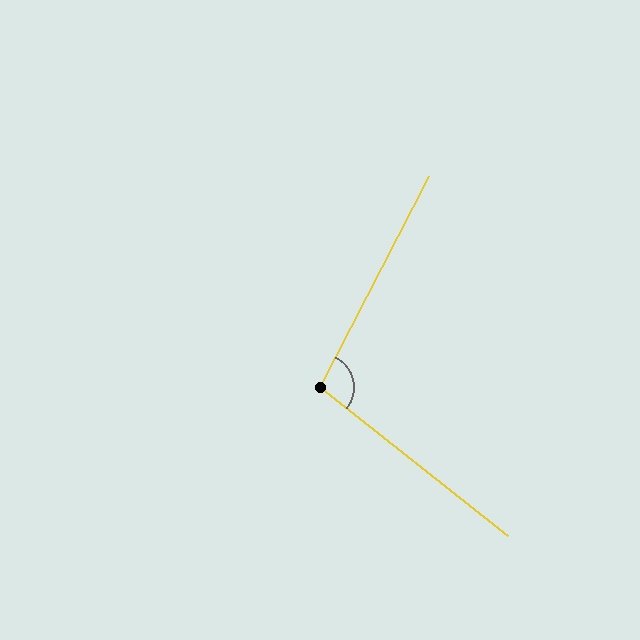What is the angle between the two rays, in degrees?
Approximately 101 degrees.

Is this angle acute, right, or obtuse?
It is obtuse.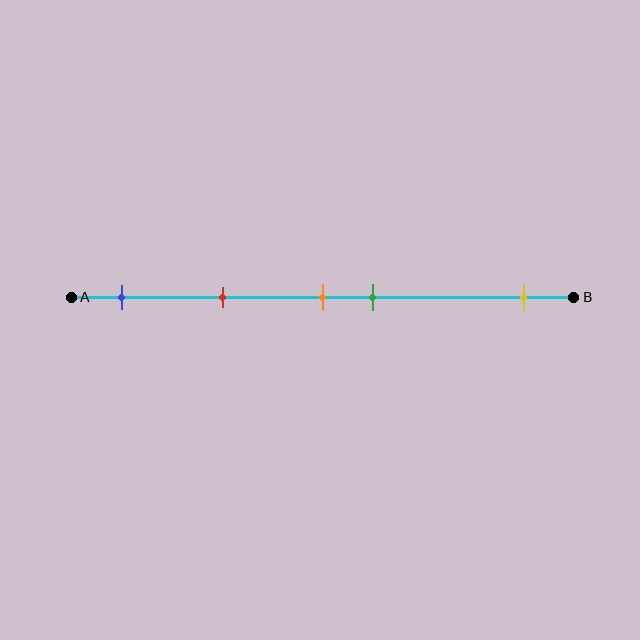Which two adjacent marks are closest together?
The orange and green marks are the closest adjacent pair.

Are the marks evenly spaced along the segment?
No, the marks are not evenly spaced.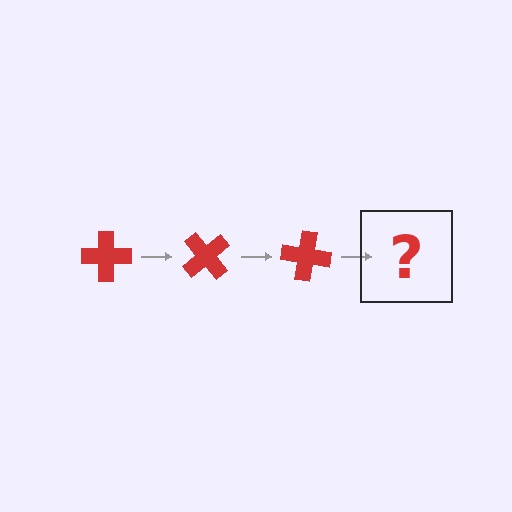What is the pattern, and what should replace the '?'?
The pattern is that the cross rotates 50 degrees each step. The '?' should be a red cross rotated 150 degrees.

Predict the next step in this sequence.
The next step is a red cross rotated 150 degrees.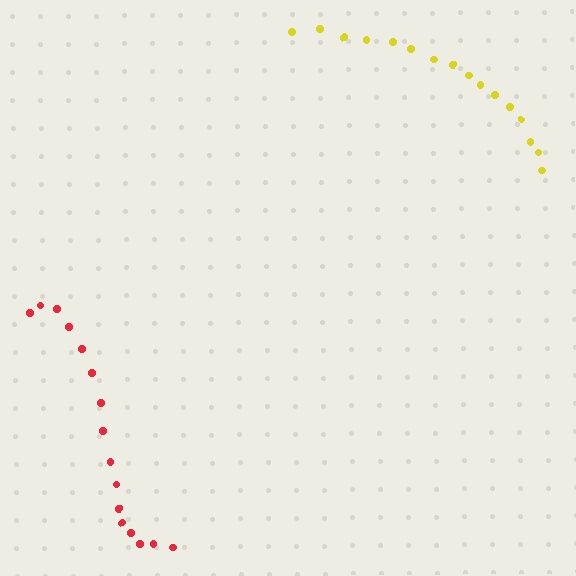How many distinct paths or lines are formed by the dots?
There are 2 distinct paths.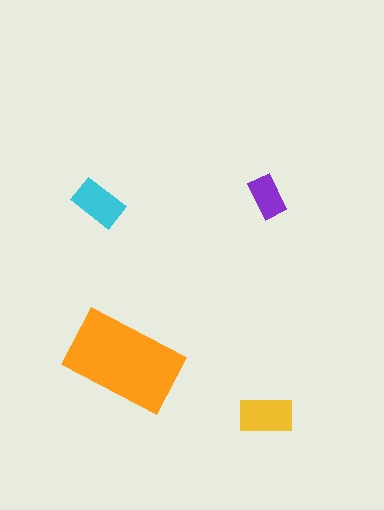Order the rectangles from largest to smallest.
the orange one, the yellow one, the cyan one, the purple one.